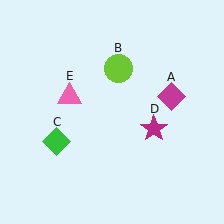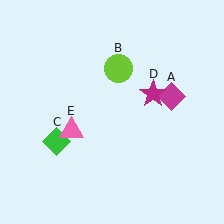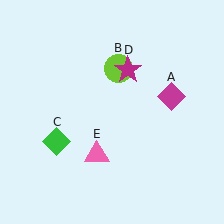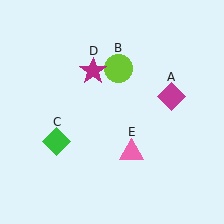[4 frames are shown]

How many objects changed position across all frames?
2 objects changed position: magenta star (object D), pink triangle (object E).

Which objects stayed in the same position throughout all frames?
Magenta diamond (object A) and lime circle (object B) and green diamond (object C) remained stationary.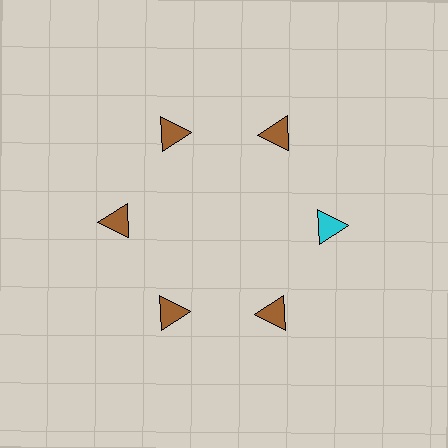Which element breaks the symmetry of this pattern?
The cyan triangle at roughly the 3 o'clock position breaks the symmetry. All other shapes are brown triangles.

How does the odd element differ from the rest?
It has a different color: cyan instead of brown.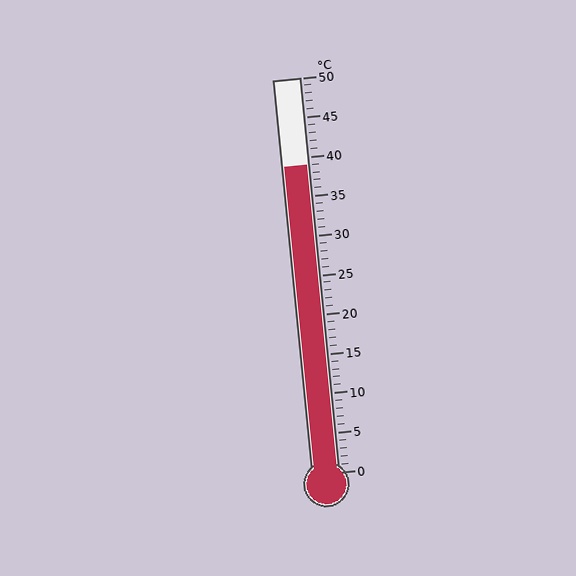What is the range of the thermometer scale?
The thermometer scale ranges from 0°C to 50°C.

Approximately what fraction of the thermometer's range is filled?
The thermometer is filled to approximately 80% of its range.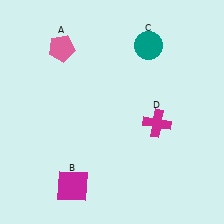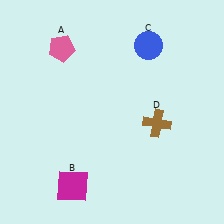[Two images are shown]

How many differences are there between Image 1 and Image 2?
There are 2 differences between the two images.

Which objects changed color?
C changed from teal to blue. D changed from magenta to brown.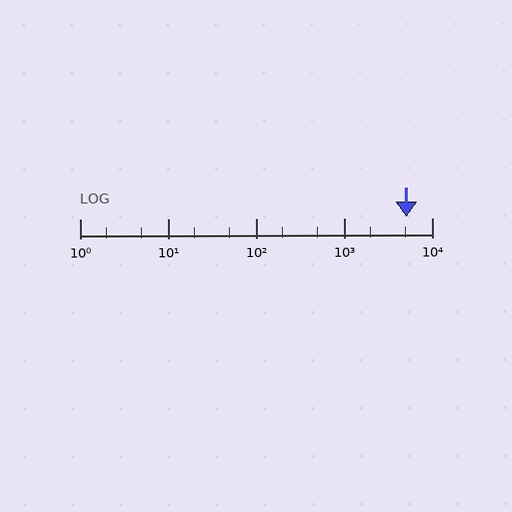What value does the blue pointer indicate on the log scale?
The pointer indicates approximately 5100.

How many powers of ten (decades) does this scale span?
The scale spans 4 decades, from 1 to 10000.